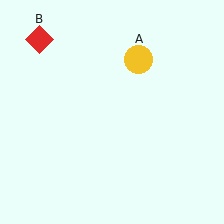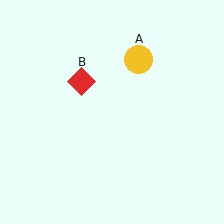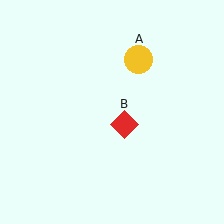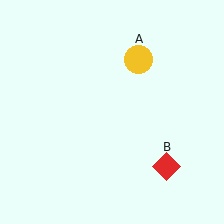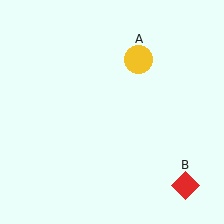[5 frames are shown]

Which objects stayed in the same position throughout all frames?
Yellow circle (object A) remained stationary.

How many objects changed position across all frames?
1 object changed position: red diamond (object B).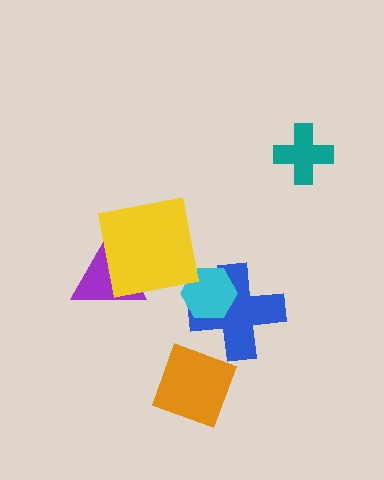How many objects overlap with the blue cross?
1 object overlaps with the blue cross.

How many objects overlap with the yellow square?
1 object overlaps with the yellow square.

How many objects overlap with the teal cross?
0 objects overlap with the teal cross.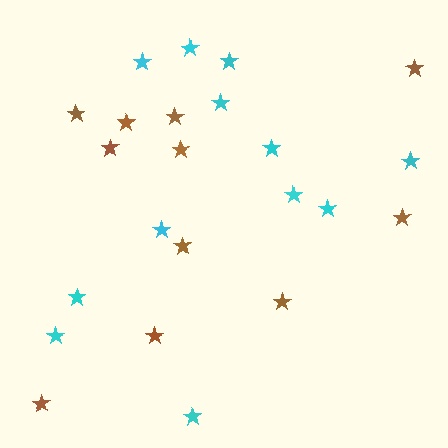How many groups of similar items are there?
There are 2 groups: one group of brown stars (11) and one group of cyan stars (12).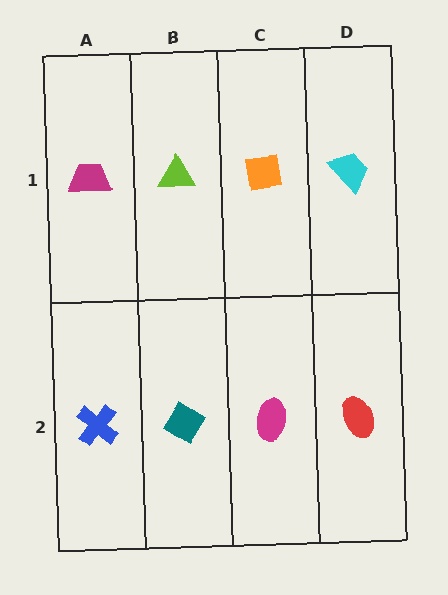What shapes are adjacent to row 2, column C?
An orange square (row 1, column C), a teal diamond (row 2, column B), a red ellipse (row 2, column D).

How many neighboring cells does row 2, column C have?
3.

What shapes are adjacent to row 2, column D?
A cyan trapezoid (row 1, column D), a magenta ellipse (row 2, column C).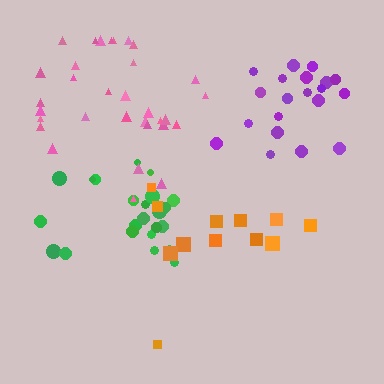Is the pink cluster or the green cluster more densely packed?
Green.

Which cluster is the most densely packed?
Purple.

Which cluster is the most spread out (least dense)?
Orange.